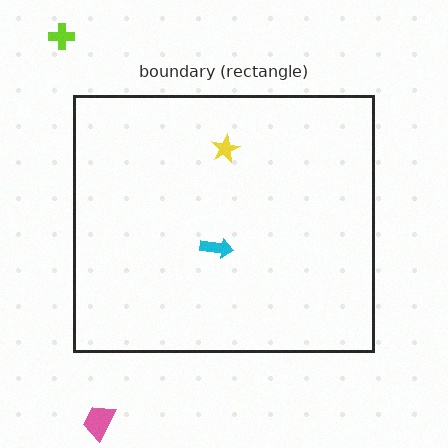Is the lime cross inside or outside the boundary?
Outside.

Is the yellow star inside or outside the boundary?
Inside.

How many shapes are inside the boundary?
2 inside, 2 outside.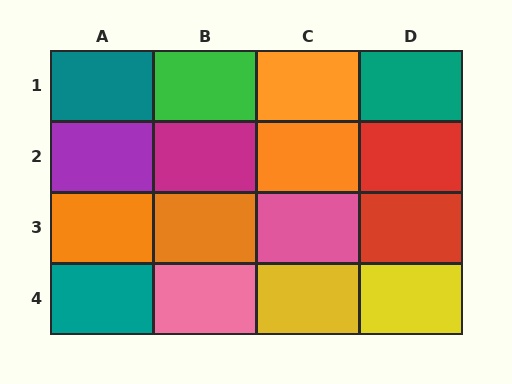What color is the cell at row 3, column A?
Orange.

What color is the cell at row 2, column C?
Orange.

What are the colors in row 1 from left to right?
Teal, green, orange, teal.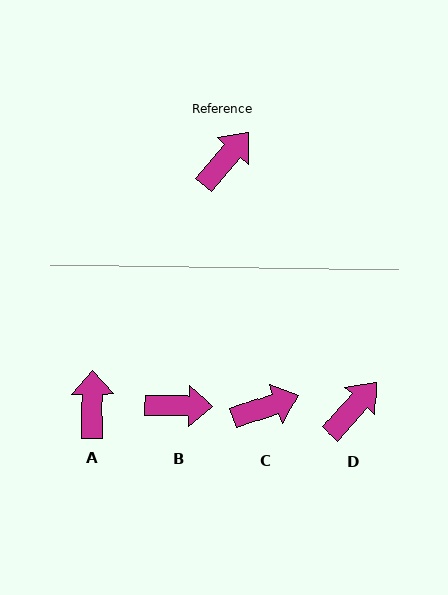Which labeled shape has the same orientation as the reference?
D.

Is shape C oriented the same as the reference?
No, it is off by about 30 degrees.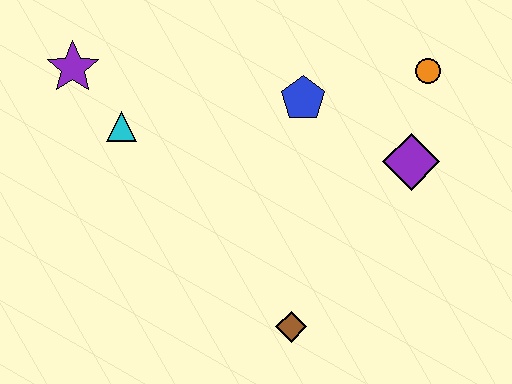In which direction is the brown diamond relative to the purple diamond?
The brown diamond is below the purple diamond.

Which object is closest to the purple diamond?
The orange circle is closest to the purple diamond.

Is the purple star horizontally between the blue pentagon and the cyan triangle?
No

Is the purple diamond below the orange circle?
Yes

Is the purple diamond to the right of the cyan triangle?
Yes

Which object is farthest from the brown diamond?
The purple star is farthest from the brown diamond.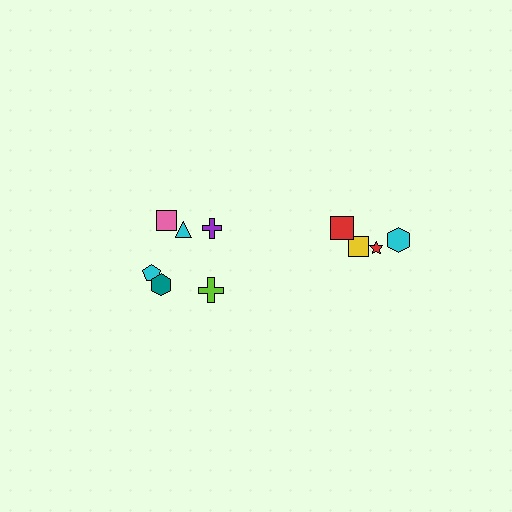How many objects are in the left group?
There are 6 objects.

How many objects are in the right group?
There are 4 objects.